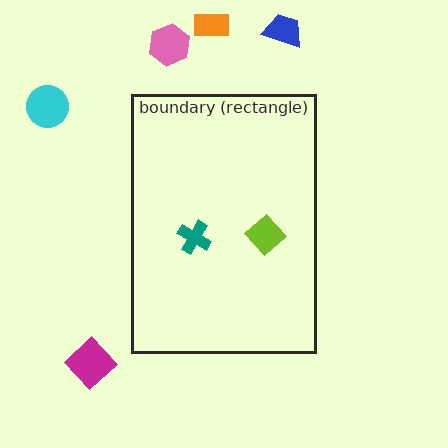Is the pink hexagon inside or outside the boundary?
Outside.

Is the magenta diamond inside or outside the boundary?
Outside.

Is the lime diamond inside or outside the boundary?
Inside.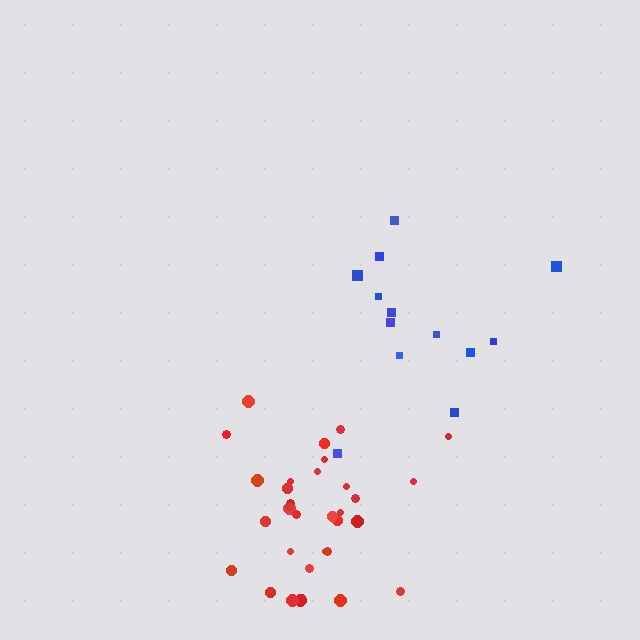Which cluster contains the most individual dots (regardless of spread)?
Red (33).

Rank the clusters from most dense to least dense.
red, blue.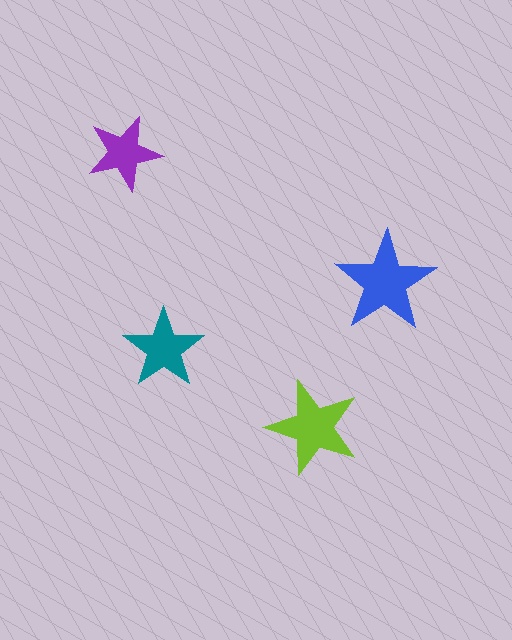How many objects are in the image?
There are 4 objects in the image.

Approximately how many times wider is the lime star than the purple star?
About 1.5 times wider.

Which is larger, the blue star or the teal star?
The blue one.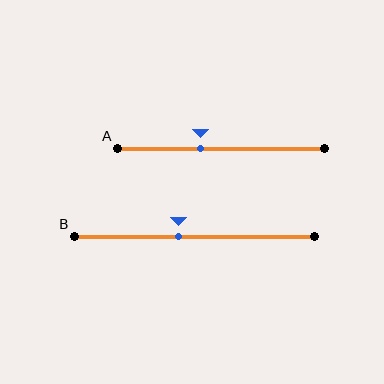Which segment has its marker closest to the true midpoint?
Segment B has its marker closest to the true midpoint.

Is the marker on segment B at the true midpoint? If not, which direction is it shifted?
No, the marker on segment B is shifted to the left by about 6% of the segment length.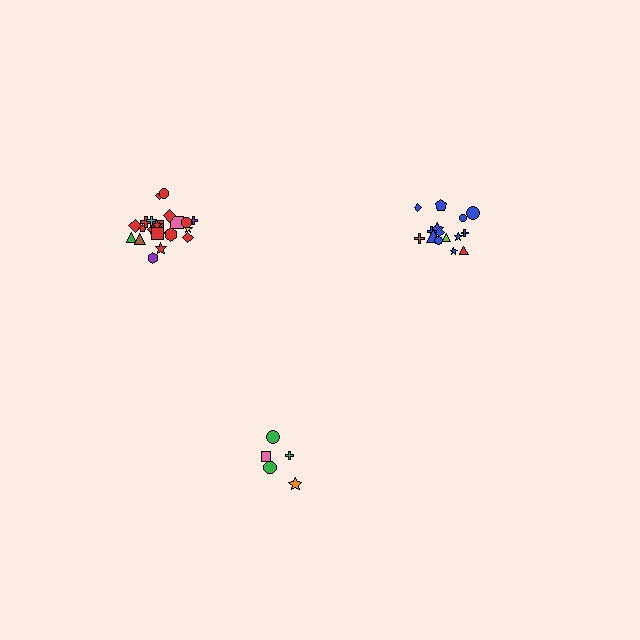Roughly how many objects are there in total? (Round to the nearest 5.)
Roughly 40 objects in total.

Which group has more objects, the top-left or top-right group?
The top-left group.